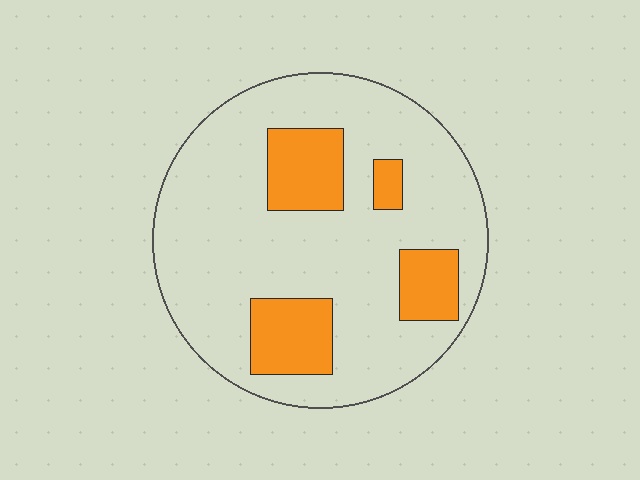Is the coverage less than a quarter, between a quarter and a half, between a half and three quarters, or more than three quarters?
Less than a quarter.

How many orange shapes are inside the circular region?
4.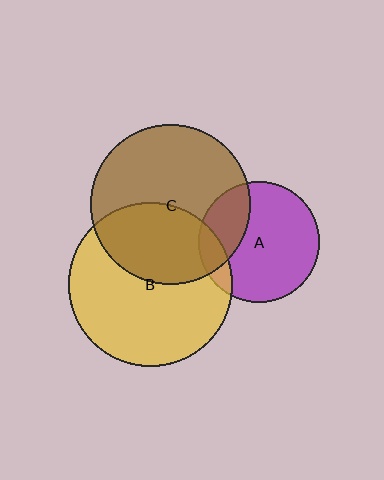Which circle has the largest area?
Circle B (yellow).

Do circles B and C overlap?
Yes.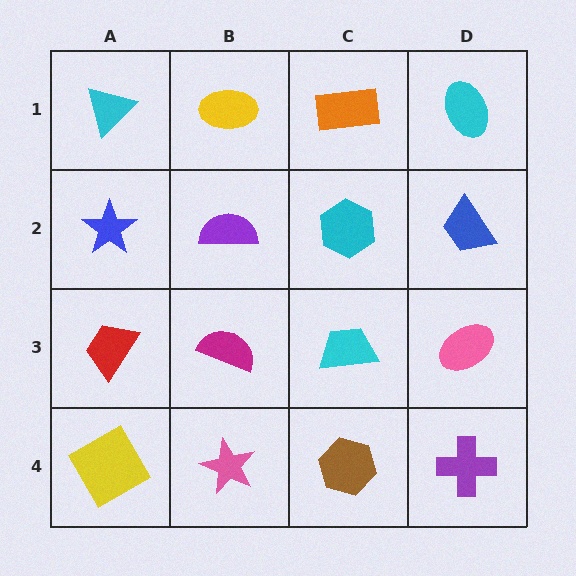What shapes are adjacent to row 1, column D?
A blue trapezoid (row 2, column D), an orange rectangle (row 1, column C).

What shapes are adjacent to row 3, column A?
A blue star (row 2, column A), a yellow square (row 4, column A), a magenta semicircle (row 3, column B).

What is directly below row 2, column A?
A red trapezoid.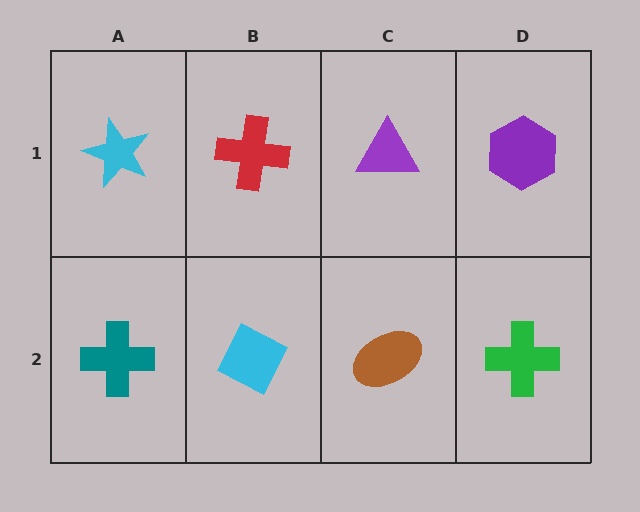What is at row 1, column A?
A cyan star.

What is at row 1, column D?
A purple hexagon.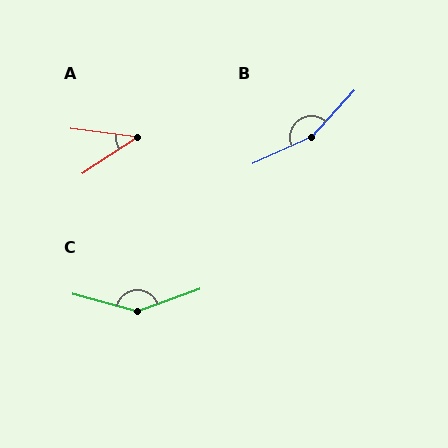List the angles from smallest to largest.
A (40°), C (145°), B (157°).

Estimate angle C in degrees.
Approximately 145 degrees.